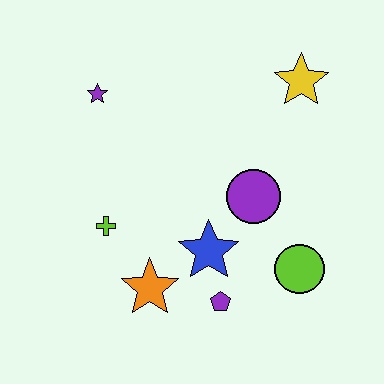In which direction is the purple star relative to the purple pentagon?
The purple star is above the purple pentagon.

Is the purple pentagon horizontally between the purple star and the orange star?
No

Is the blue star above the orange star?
Yes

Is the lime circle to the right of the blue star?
Yes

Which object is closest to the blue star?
The purple pentagon is closest to the blue star.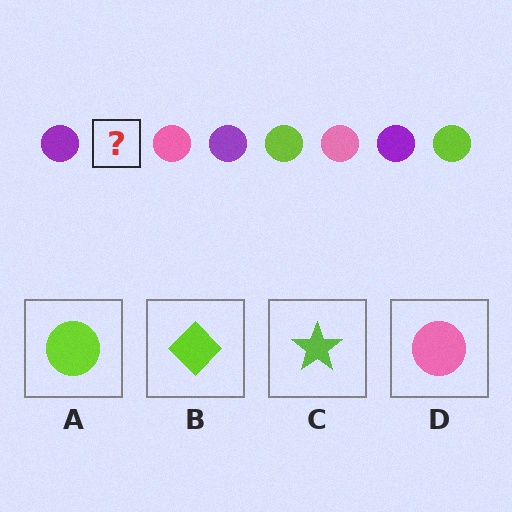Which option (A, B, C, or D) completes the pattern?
A.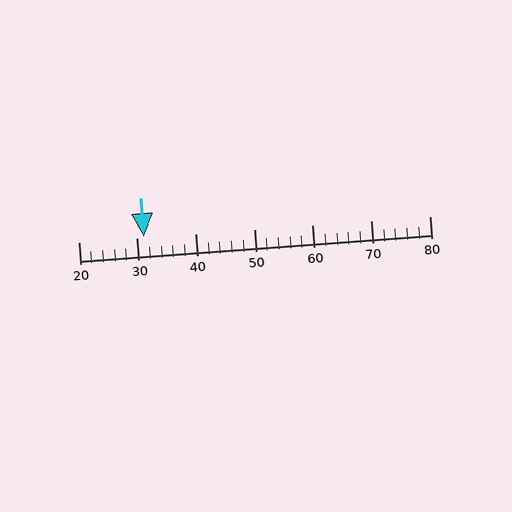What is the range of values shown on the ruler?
The ruler shows values from 20 to 80.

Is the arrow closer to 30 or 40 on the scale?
The arrow is closer to 30.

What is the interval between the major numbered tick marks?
The major tick marks are spaced 10 units apart.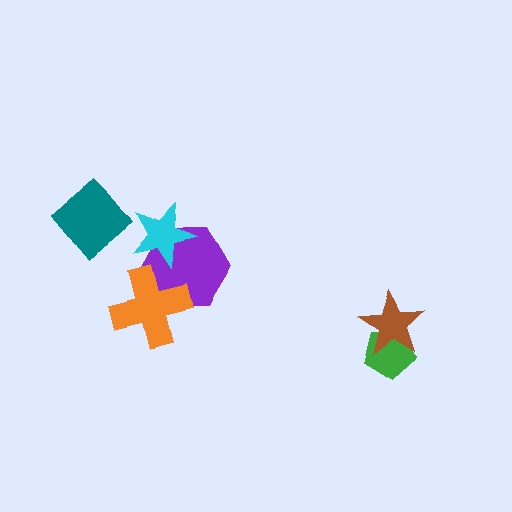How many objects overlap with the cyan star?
1 object overlaps with the cyan star.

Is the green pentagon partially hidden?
Yes, it is partially covered by another shape.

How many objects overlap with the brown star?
1 object overlaps with the brown star.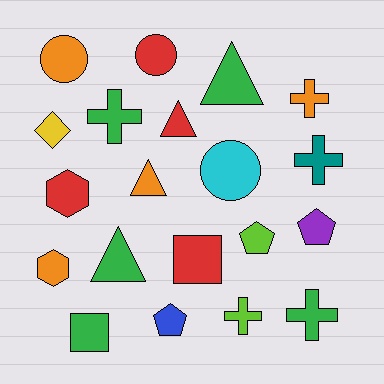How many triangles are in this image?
There are 4 triangles.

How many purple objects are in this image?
There is 1 purple object.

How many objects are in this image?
There are 20 objects.